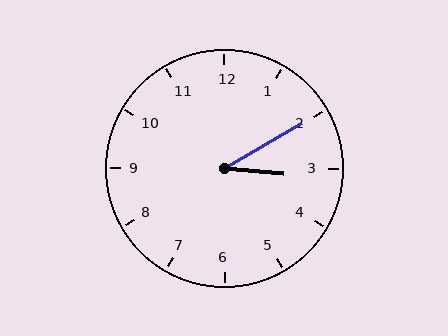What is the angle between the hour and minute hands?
Approximately 35 degrees.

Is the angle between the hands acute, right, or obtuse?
It is acute.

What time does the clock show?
3:10.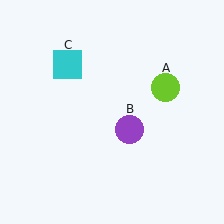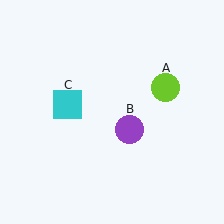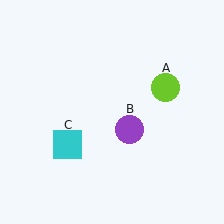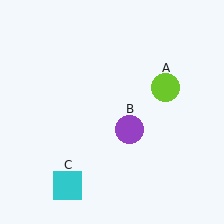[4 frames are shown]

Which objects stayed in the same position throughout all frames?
Lime circle (object A) and purple circle (object B) remained stationary.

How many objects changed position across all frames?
1 object changed position: cyan square (object C).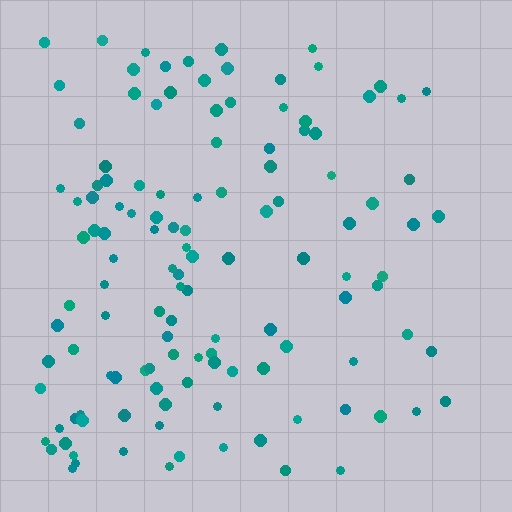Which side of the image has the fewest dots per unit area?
The right.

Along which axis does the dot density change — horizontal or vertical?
Horizontal.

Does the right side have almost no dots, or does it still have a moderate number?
Still a moderate number, just noticeably fewer than the left.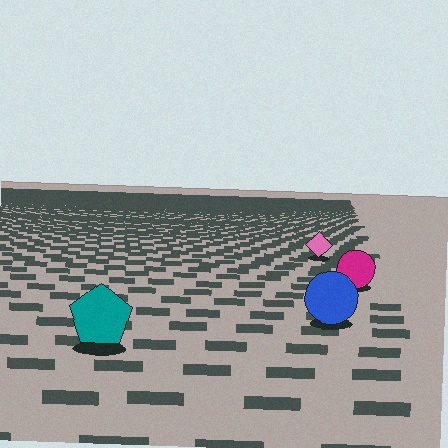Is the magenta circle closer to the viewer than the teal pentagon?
No. The teal pentagon is closer — you can tell from the texture gradient: the ground texture is coarser near it.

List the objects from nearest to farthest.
From nearest to farthest: the teal pentagon, the blue circle, the magenta circle, the pink diamond.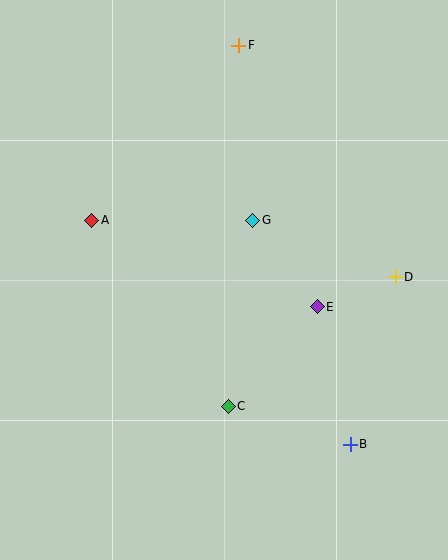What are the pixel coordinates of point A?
Point A is at (92, 220).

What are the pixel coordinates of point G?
Point G is at (253, 220).